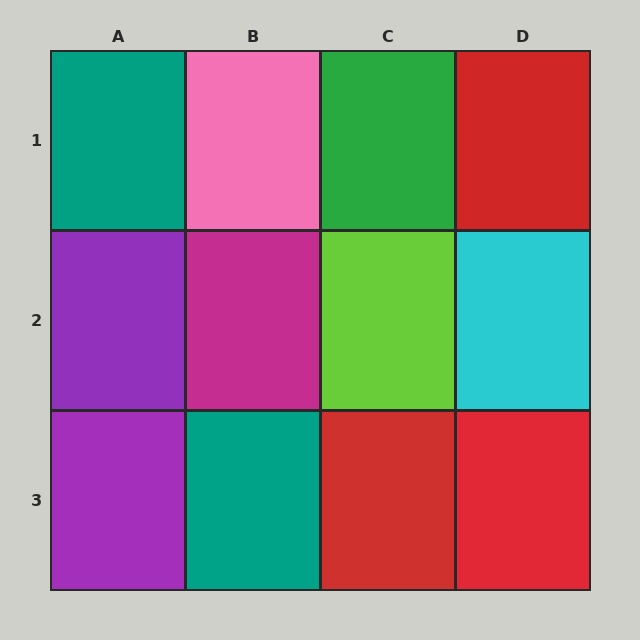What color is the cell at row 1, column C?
Green.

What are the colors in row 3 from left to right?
Purple, teal, red, red.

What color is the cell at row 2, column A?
Purple.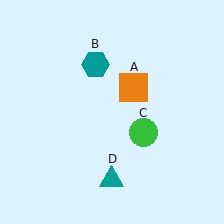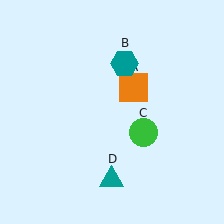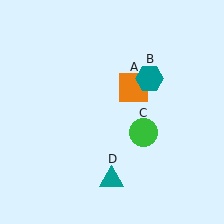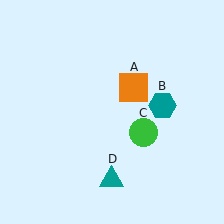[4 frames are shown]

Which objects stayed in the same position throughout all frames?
Orange square (object A) and green circle (object C) and teal triangle (object D) remained stationary.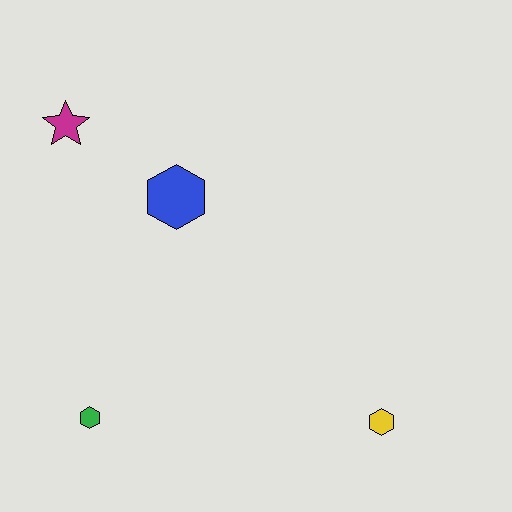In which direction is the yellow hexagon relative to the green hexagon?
The yellow hexagon is to the right of the green hexagon.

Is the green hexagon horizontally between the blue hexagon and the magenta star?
Yes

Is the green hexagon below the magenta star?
Yes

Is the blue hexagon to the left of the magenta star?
No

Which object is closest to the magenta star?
The blue hexagon is closest to the magenta star.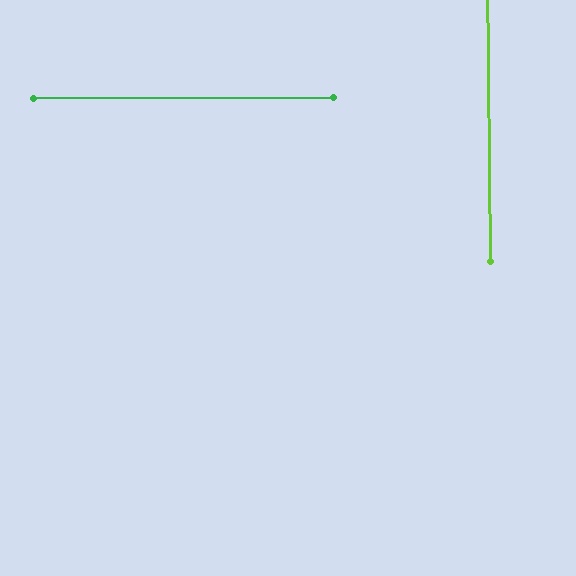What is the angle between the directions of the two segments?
Approximately 90 degrees.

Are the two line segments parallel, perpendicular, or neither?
Perpendicular — they meet at approximately 90°.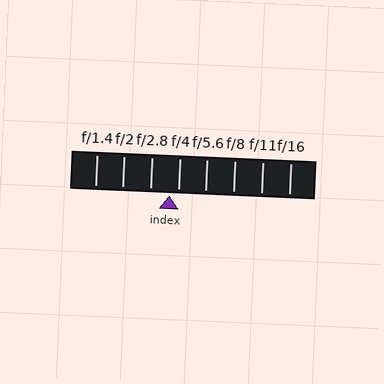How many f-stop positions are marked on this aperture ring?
There are 8 f-stop positions marked.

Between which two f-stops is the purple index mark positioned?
The index mark is between f/2.8 and f/4.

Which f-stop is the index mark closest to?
The index mark is closest to f/4.